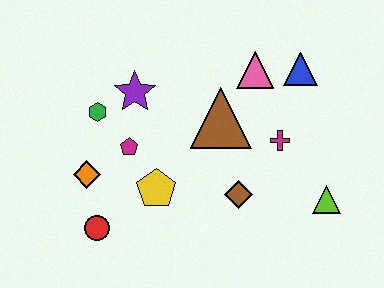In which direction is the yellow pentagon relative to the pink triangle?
The yellow pentagon is below the pink triangle.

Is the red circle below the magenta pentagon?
Yes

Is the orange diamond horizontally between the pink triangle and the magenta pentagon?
No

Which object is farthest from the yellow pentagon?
The blue triangle is farthest from the yellow pentagon.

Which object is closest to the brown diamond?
The magenta cross is closest to the brown diamond.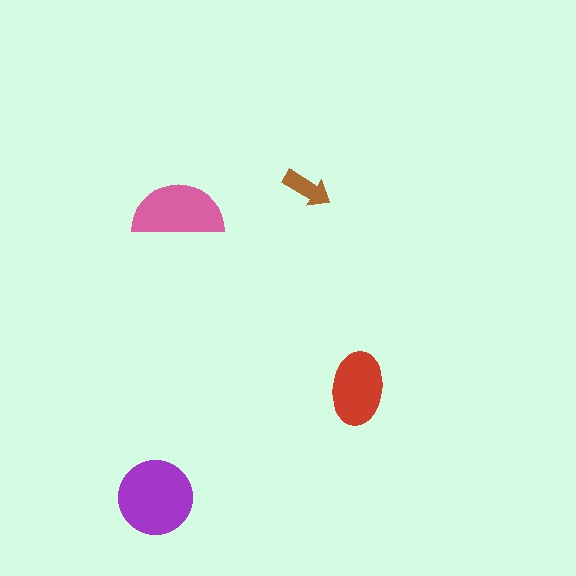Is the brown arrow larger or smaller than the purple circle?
Smaller.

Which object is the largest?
The purple circle.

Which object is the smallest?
The brown arrow.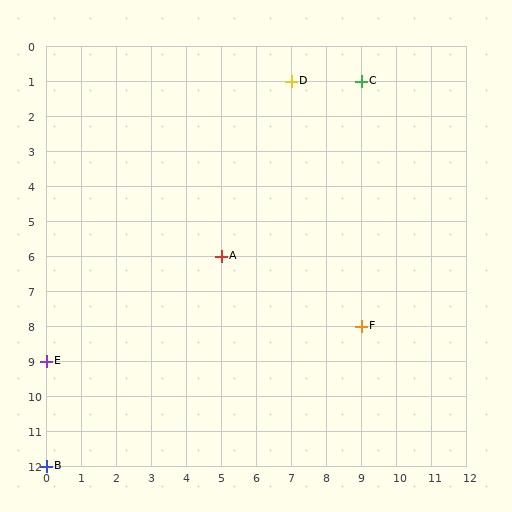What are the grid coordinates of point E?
Point E is at grid coordinates (0, 9).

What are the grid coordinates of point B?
Point B is at grid coordinates (0, 12).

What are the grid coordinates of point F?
Point F is at grid coordinates (9, 8).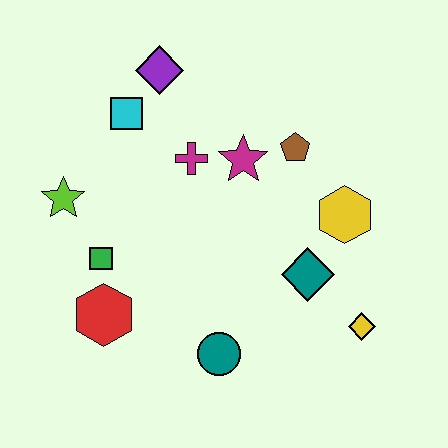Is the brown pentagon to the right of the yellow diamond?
No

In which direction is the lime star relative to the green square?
The lime star is above the green square.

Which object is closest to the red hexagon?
The green square is closest to the red hexagon.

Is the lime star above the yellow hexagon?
Yes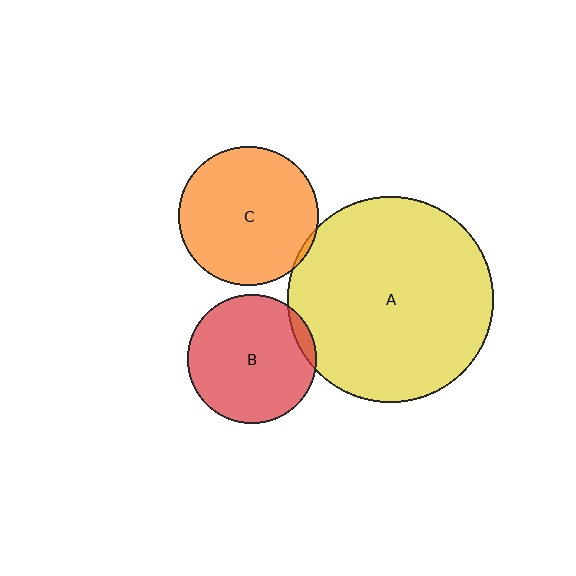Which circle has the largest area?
Circle A (yellow).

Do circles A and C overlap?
Yes.